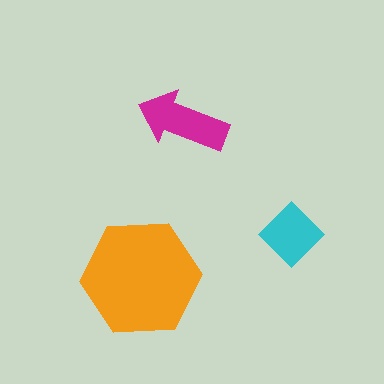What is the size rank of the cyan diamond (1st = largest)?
3rd.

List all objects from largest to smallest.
The orange hexagon, the magenta arrow, the cyan diamond.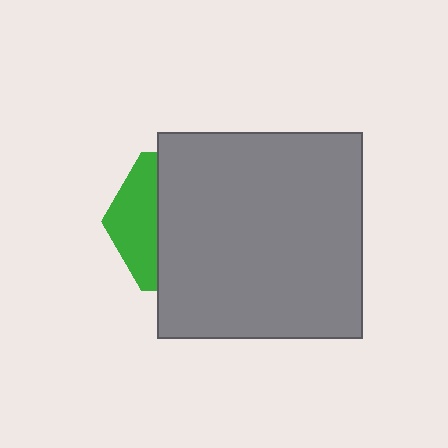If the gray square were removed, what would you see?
You would see the complete green hexagon.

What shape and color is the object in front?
The object in front is a gray square.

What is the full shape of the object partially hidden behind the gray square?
The partially hidden object is a green hexagon.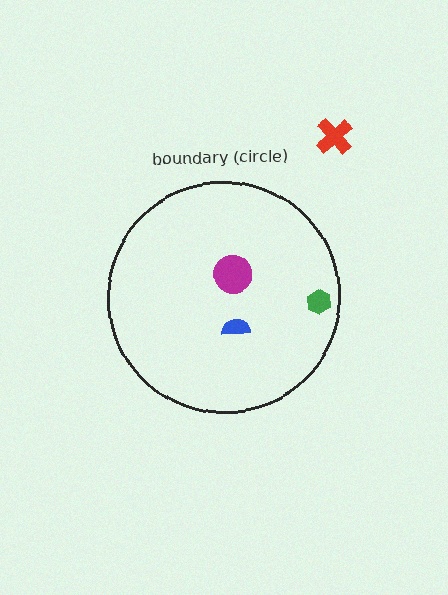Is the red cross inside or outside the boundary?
Outside.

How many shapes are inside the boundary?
3 inside, 1 outside.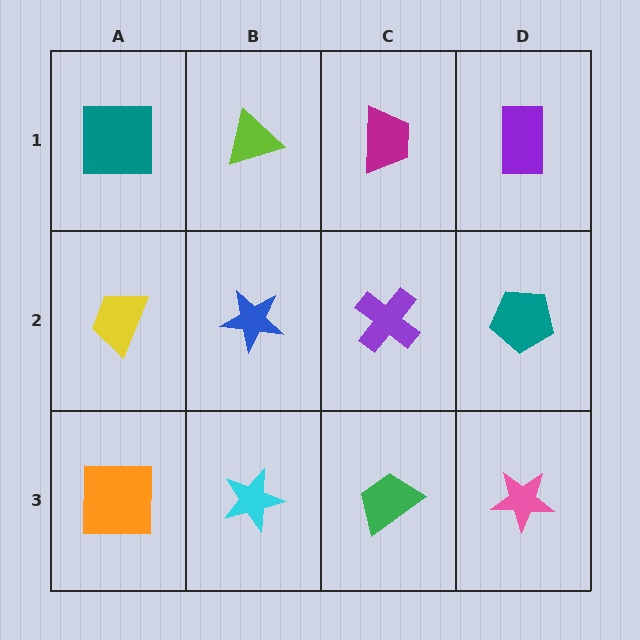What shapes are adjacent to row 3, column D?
A teal pentagon (row 2, column D), a green trapezoid (row 3, column C).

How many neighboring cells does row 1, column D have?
2.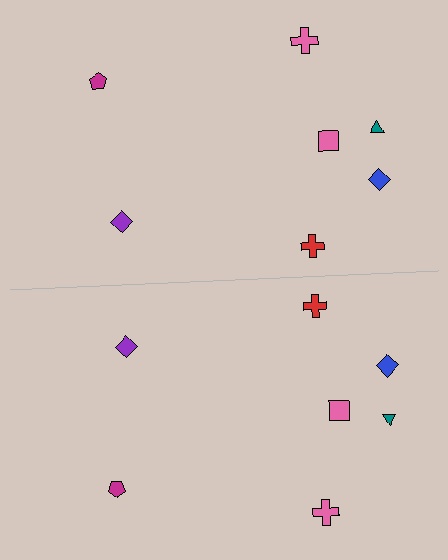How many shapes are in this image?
There are 14 shapes in this image.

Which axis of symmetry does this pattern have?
The pattern has a horizontal axis of symmetry running through the center of the image.